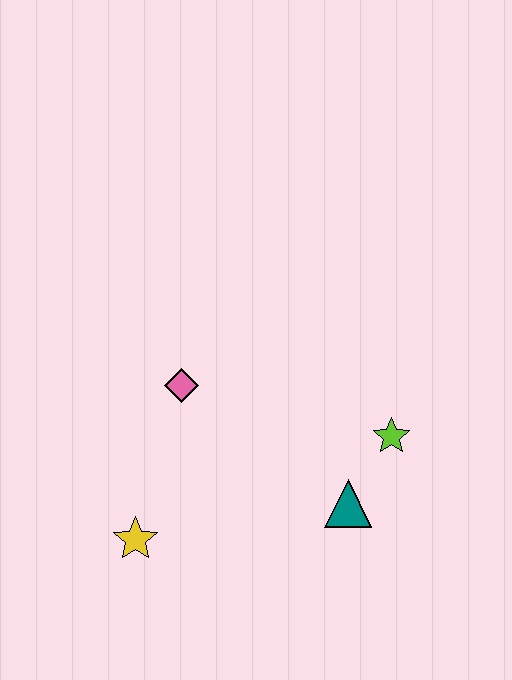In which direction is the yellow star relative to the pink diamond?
The yellow star is below the pink diamond.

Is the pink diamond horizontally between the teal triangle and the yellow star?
Yes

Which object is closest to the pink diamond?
The yellow star is closest to the pink diamond.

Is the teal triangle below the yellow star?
No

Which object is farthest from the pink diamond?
The lime star is farthest from the pink diamond.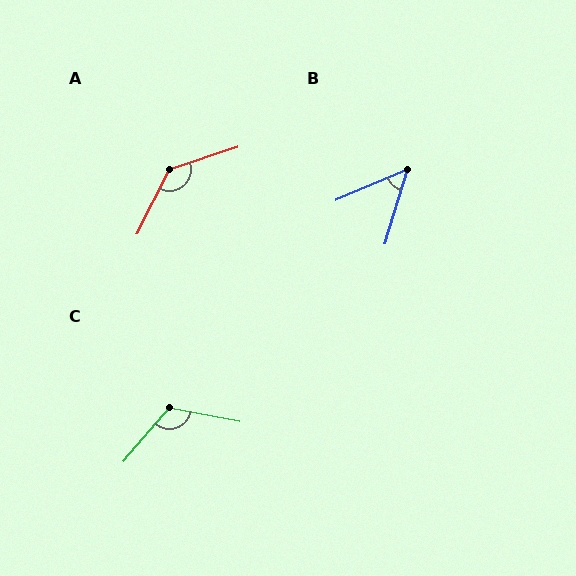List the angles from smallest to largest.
B (50°), C (120°), A (135°).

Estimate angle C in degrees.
Approximately 120 degrees.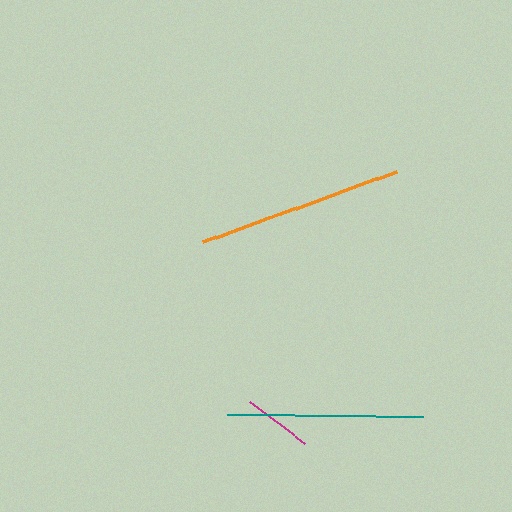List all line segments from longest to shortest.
From longest to shortest: orange, teal, magenta.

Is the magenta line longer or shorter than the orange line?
The orange line is longer than the magenta line.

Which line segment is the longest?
The orange line is the longest at approximately 206 pixels.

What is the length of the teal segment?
The teal segment is approximately 196 pixels long.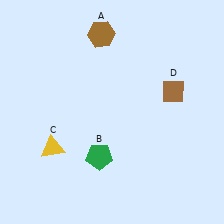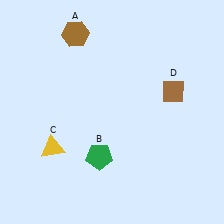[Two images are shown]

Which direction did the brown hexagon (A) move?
The brown hexagon (A) moved left.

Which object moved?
The brown hexagon (A) moved left.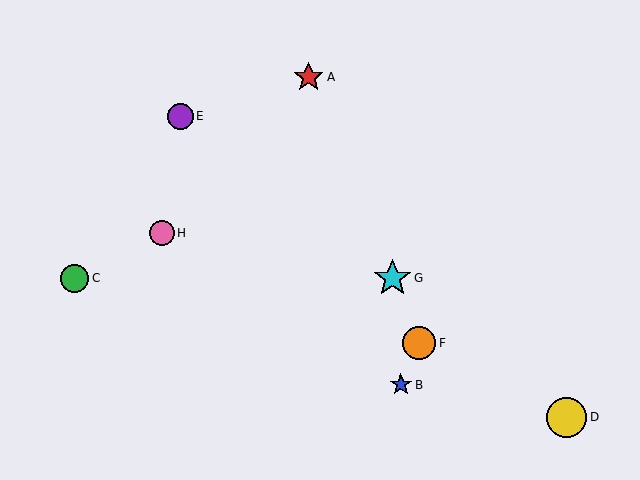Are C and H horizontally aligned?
No, C is at y≈278 and H is at y≈233.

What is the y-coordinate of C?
Object C is at y≈278.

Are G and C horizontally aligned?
Yes, both are at y≈278.